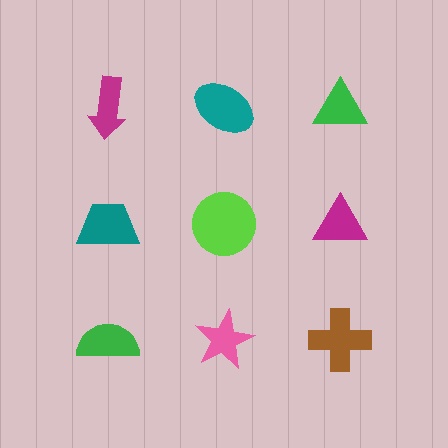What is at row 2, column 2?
A lime circle.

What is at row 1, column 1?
A magenta arrow.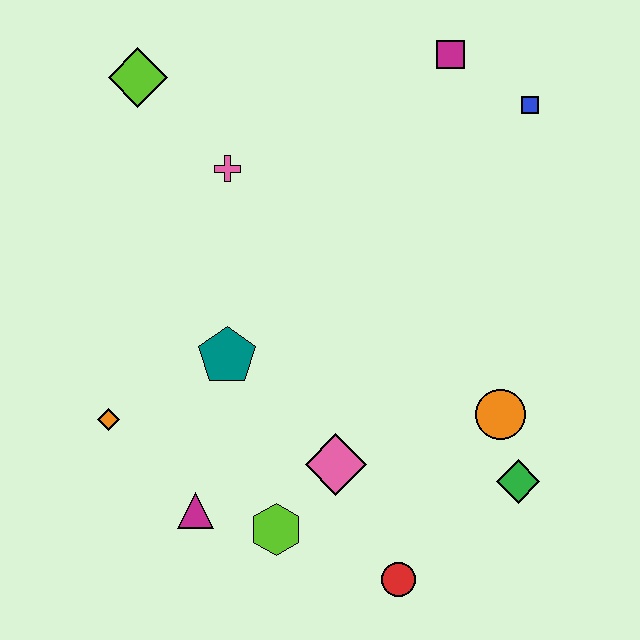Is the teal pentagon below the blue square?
Yes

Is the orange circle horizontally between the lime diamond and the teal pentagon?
No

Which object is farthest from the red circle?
The lime diamond is farthest from the red circle.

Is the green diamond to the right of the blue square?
No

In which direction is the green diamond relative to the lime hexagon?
The green diamond is to the right of the lime hexagon.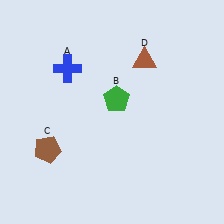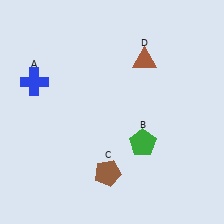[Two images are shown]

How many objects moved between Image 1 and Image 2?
3 objects moved between the two images.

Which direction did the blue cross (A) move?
The blue cross (A) moved left.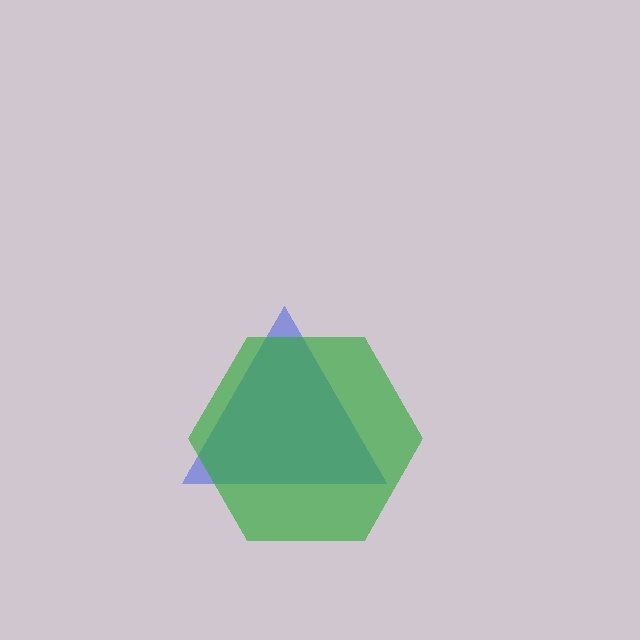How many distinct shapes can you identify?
There are 2 distinct shapes: a blue triangle, a green hexagon.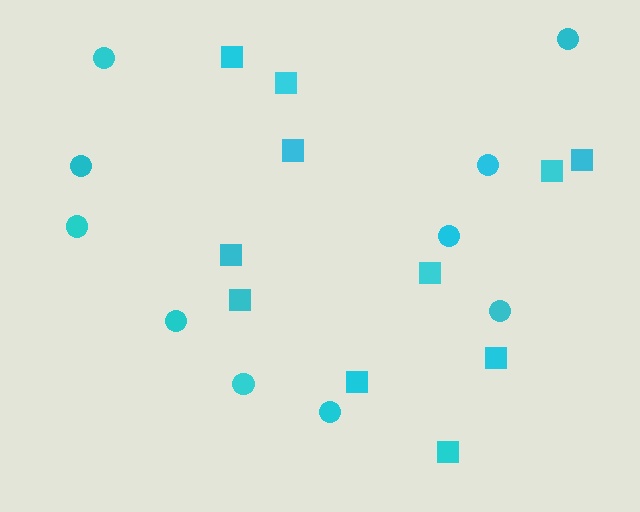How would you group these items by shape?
There are 2 groups: one group of squares (11) and one group of circles (10).